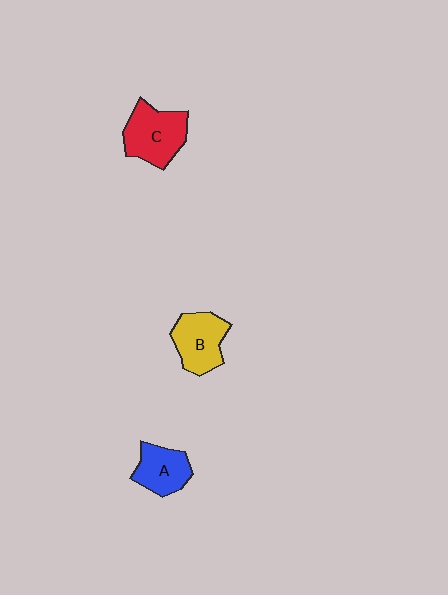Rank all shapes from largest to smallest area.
From largest to smallest: C (red), B (yellow), A (blue).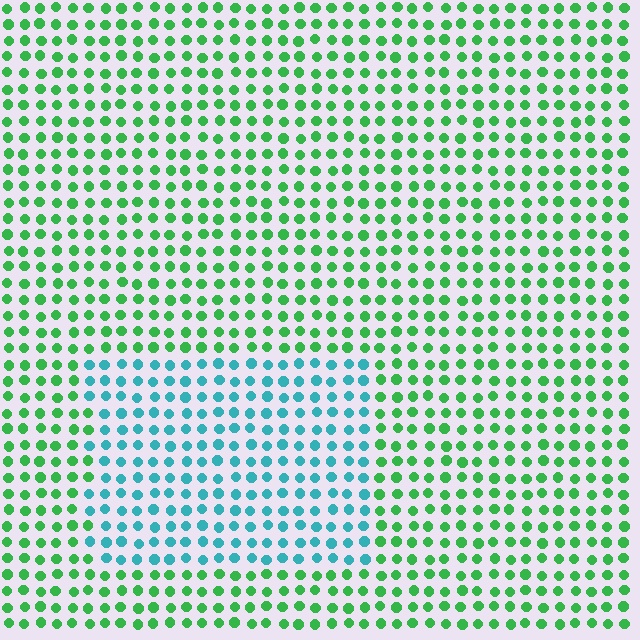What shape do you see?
I see a rectangle.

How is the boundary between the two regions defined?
The boundary is defined purely by a slight shift in hue (about 53 degrees). Spacing, size, and orientation are identical on both sides.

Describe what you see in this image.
The image is filled with small green elements in a uniform arrangement. A rectangle-shaped region is visible where the elements are tinted to a slightly different hue, forming a subtle color boundary.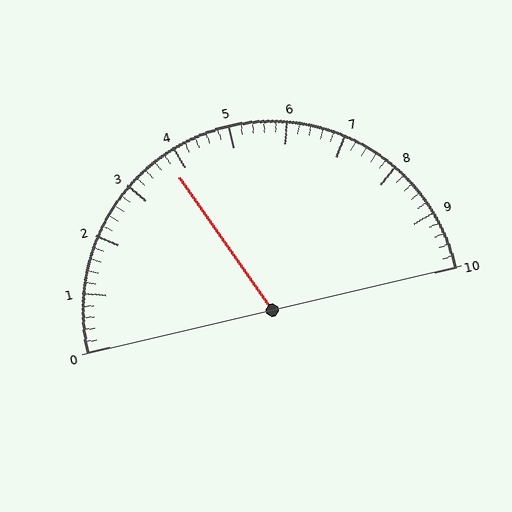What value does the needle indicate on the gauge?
The needle indicates approximately 3.8.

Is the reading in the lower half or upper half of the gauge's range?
The reading is in the lower half of the range (0 to 10).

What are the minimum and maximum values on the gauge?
The gauge ranges from 0 to 10.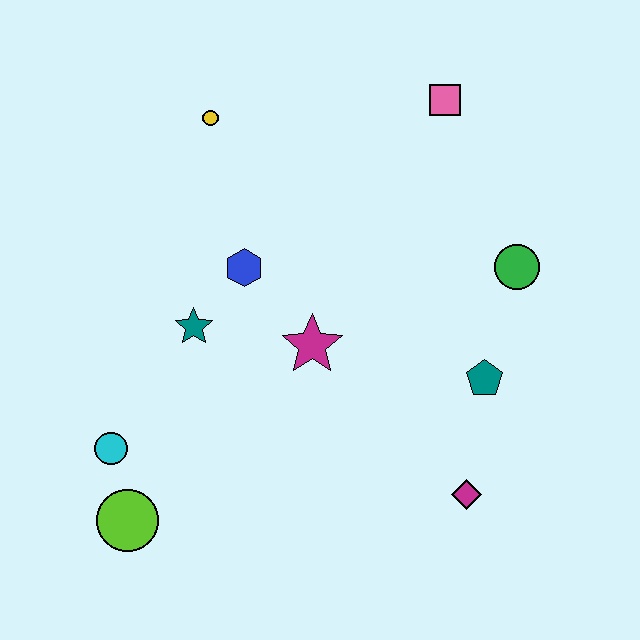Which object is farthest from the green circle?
The lime circle is farthest from the green circle.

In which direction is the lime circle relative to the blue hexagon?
The lime circle is below the blue hexagon.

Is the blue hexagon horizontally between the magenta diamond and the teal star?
Yes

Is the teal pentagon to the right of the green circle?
No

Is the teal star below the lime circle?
No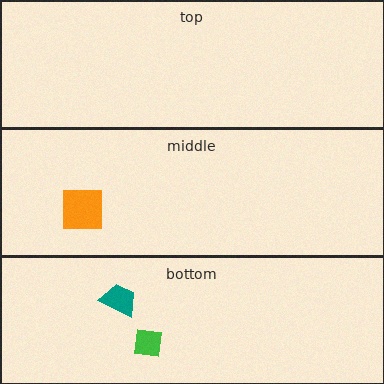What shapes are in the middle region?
The orange square.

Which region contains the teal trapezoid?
The bottom region.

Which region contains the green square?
The bottom region.